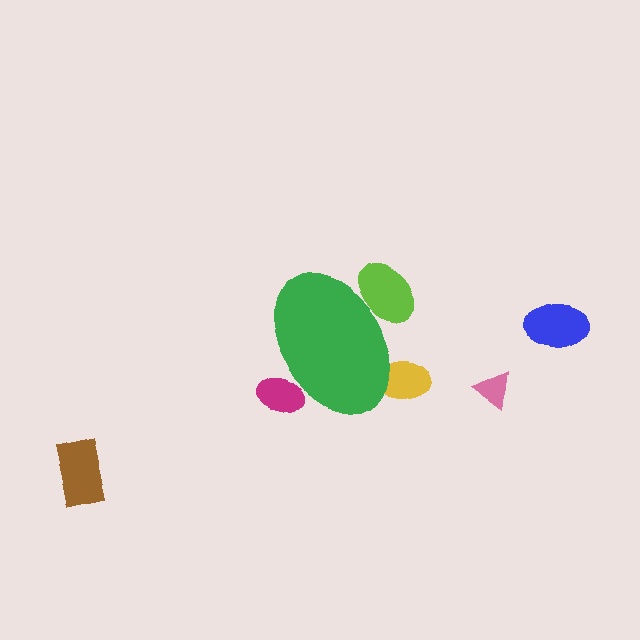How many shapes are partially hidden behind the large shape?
3 shapes are partially hidden.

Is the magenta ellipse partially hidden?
Yes, the magenta ellipse is partially hidden behind the green ellipse.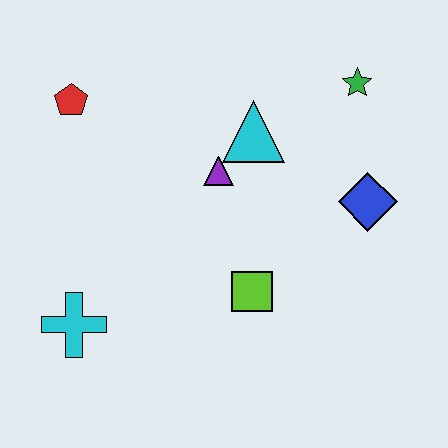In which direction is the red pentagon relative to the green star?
The red pentagon is to the left of the green star.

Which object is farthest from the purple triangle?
The cyan cross is farthest from the purple triangle.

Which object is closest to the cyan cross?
The lime square is closest to the cyan cross.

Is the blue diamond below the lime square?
No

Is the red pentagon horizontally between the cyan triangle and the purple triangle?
No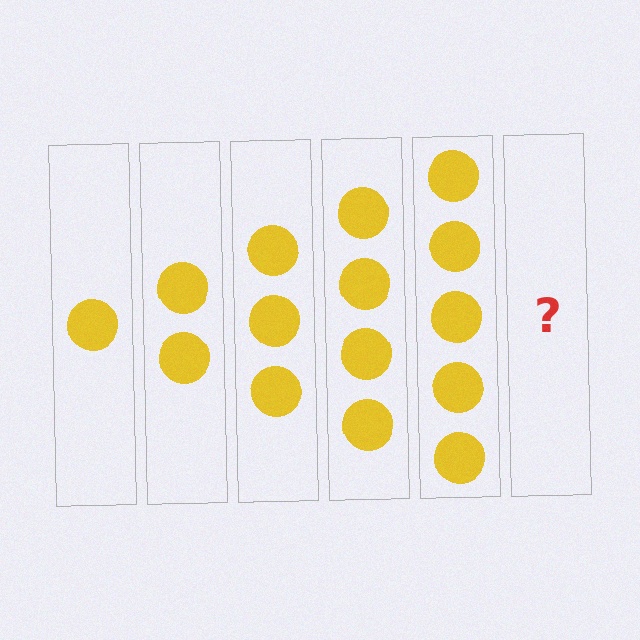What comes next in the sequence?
The next element should be 6 circles.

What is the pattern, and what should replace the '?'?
The pattern is that each step adds one more circle. The '?' should be 6 circles.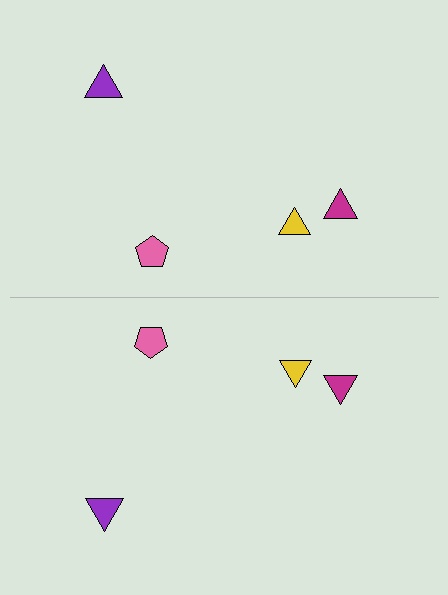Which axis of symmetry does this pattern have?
The pattern has a horizontal axis of symmetry running through the center of the image.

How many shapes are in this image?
There are 8 shapes in this image.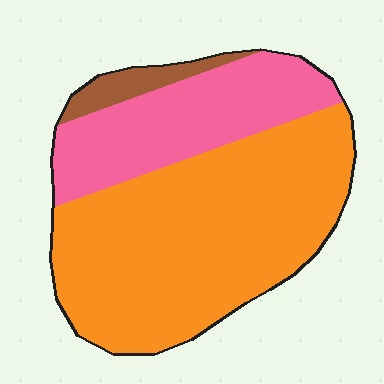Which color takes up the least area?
Brown, at roughly 5%.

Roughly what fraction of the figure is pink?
Pink covers around 30% of the figure.